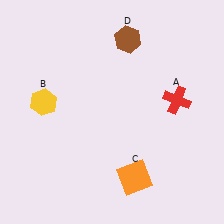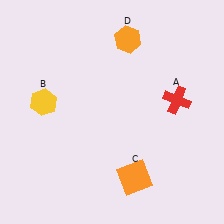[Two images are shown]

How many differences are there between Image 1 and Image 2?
There is 1 difference between the two images.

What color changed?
The hexagon (D) changed from brown in Image 1 to orange in Image 2.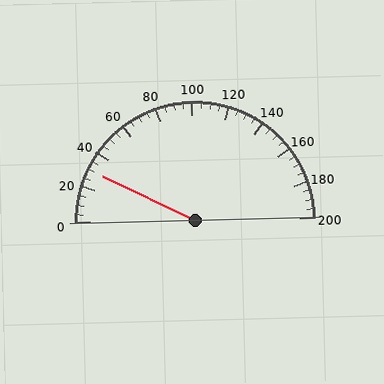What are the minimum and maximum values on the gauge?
The gauge ranges from 0 to 200.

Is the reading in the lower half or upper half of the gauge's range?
The reading is in the lower half of the range (0 to 200).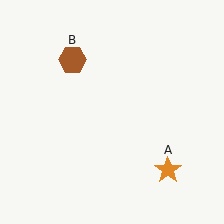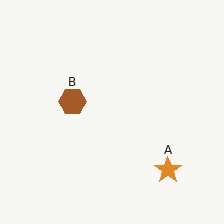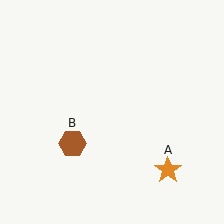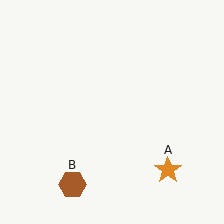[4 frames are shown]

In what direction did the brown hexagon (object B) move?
The brown hexagon (object B) moved down.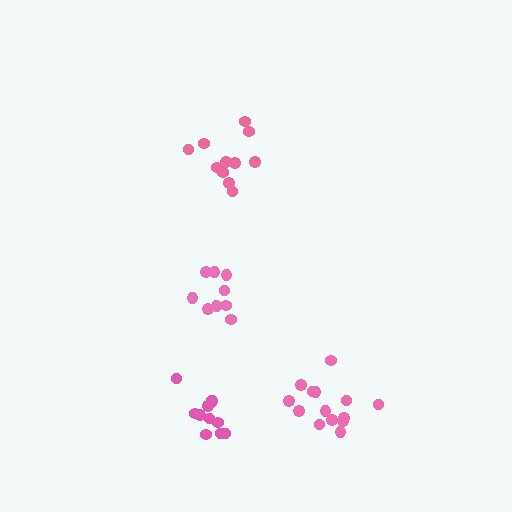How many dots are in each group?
Group 1: 14 dots, Group 2: 11 dots, Group 3: 9 dots, Group 4: 11 dots (45 total).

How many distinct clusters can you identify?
There are 4 distinct clusters.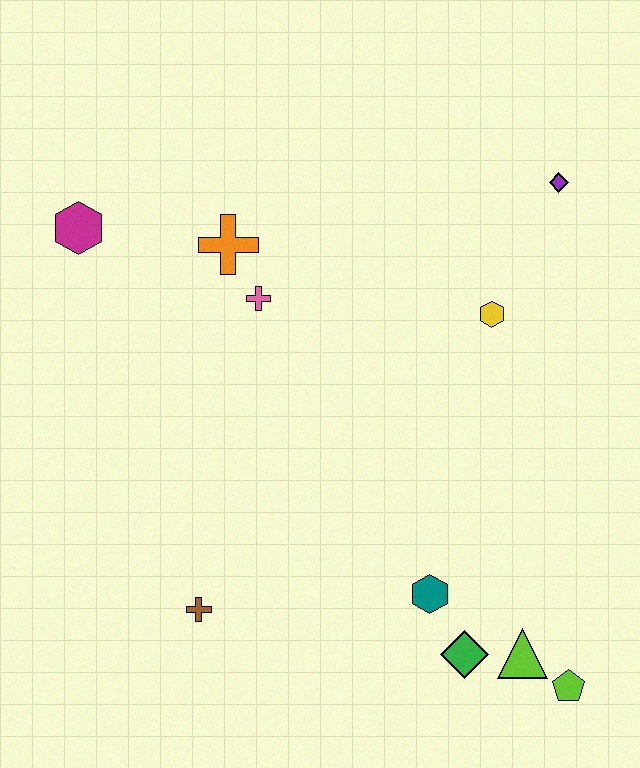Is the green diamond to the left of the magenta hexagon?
No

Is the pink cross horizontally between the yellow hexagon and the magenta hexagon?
Yes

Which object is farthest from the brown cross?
The purple diamond is farthest from the brown cross.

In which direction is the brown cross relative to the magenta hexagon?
The brown cross is below the magenta hexagon.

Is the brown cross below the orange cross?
Yes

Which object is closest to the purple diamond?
The yellow hexagon is closest to the purple diamond.